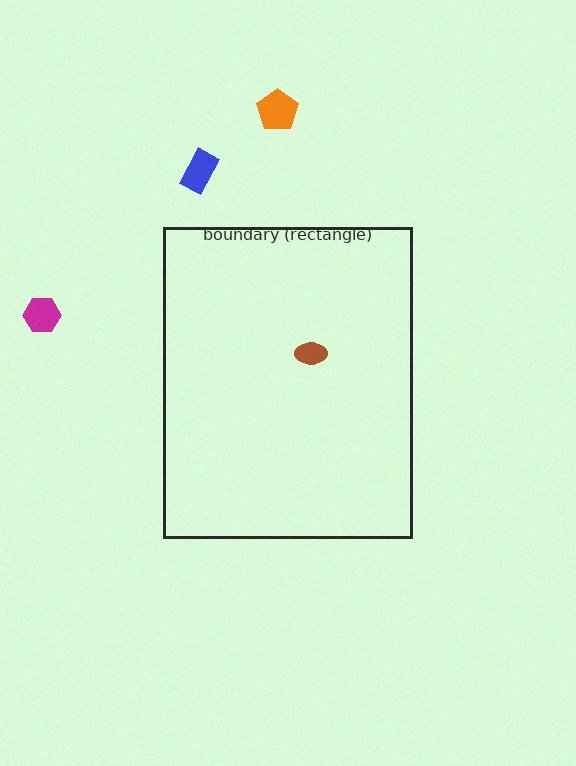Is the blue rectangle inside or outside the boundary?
Outside.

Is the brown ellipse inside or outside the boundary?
Inside.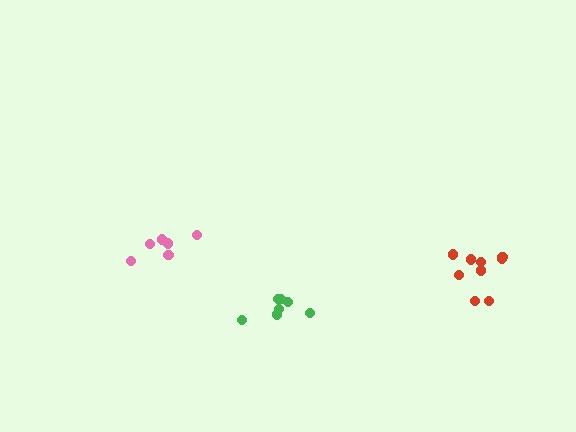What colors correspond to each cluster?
The clusters are colored: pink, red, green.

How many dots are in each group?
Group 1: 6 dots, Group 2: 9 dots, Group 3: 7 dots (22 total).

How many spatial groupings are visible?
There are 3 spatial groupings.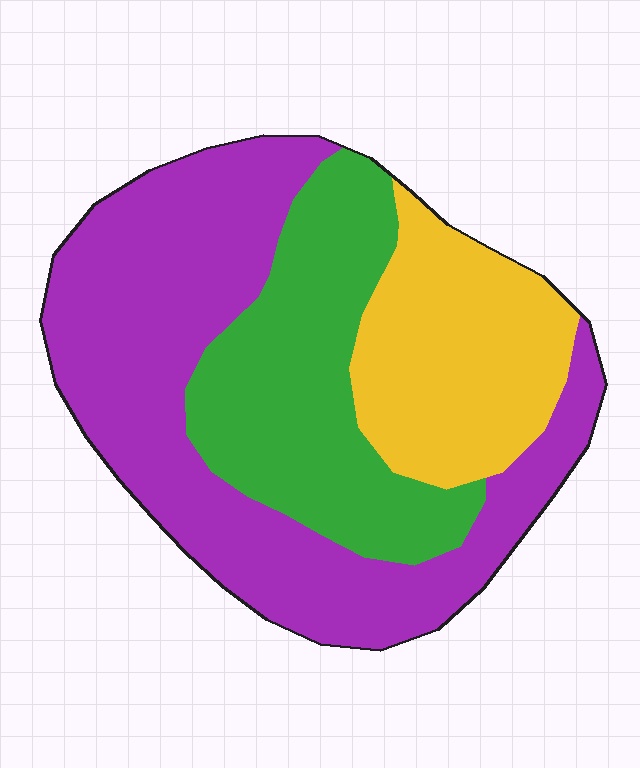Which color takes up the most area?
Purple, at roughly 50%.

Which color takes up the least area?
Yellow, at roughly 25%.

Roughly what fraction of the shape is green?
Green covers 29% of the shape.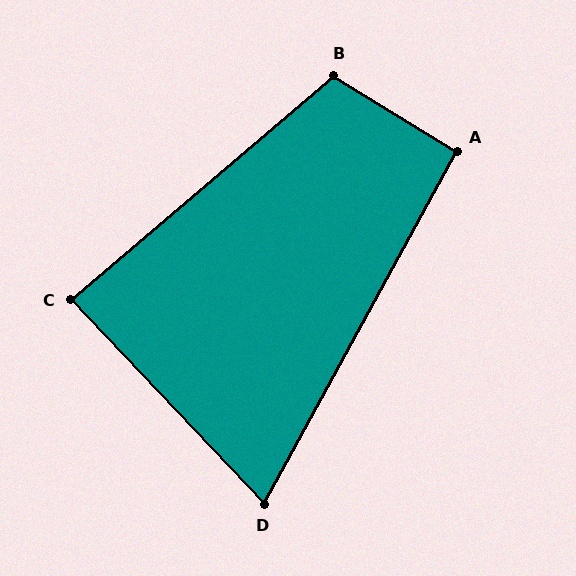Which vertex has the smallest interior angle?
D, at approximately 72 degrees.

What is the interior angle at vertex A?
Approximately 93 degrees (approximately right).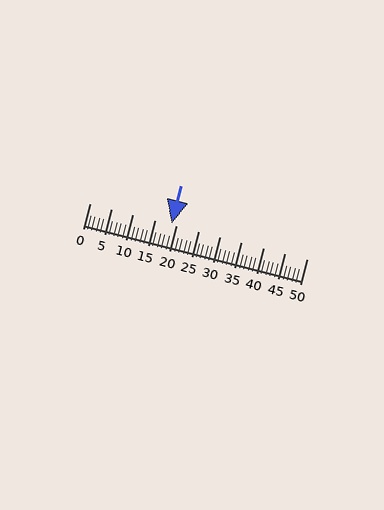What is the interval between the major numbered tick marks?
The major tick marks are spaced 5 units apart.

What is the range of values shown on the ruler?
The ruler shows values from 0 to 50.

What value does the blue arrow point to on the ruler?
The blue arrow points to approximately 19.